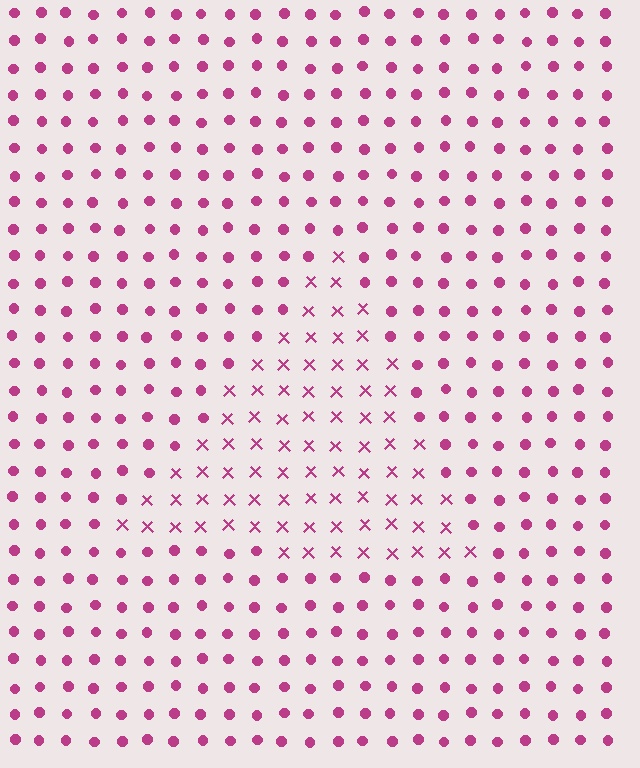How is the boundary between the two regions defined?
The boundary is defined by a change in element shape: X marks inside vs. circles outside. All elements share the same color and spacing.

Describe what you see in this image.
The image is filled with small magenta elements arranged in a uniform grid. A triangle-shaped region contains X marks, while the surrounding area contains circles. The boundary is defined purely by the change in element shape.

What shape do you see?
I see a triangle.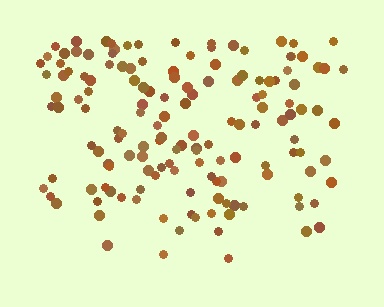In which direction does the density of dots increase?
From bottom to top, with the top side densest.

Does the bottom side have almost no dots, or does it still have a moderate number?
Still a moderate number, just noticeably fewer than the top.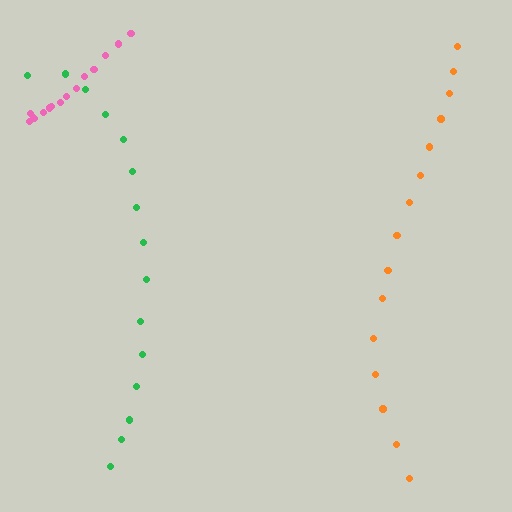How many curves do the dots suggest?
There are 3 distinct paths.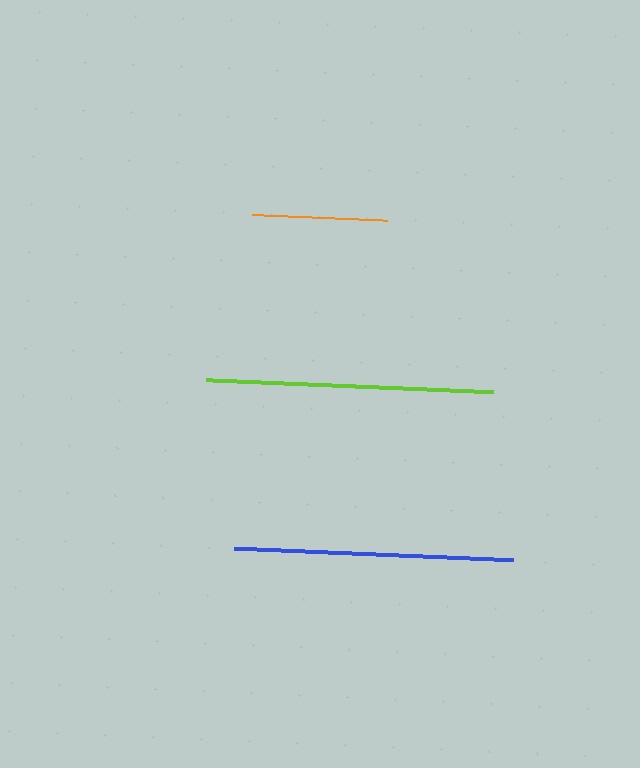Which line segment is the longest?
The lime line is the longest at approximately 287 pixels.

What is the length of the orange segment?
The orange segment is approximately 136 pixels long.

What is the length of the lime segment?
The lime segment is approximately 287 pixels long.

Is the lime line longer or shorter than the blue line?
The lime line is longer than the blue line.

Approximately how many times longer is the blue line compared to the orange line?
The blue line is approximately 2.1 times the length of the orange line.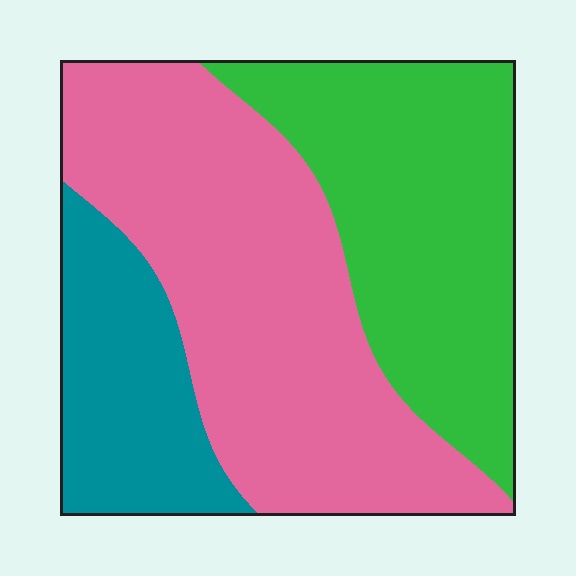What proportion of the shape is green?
Green covers 35% of the shape.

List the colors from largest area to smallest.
From largest to smallest: pink, green, teal.